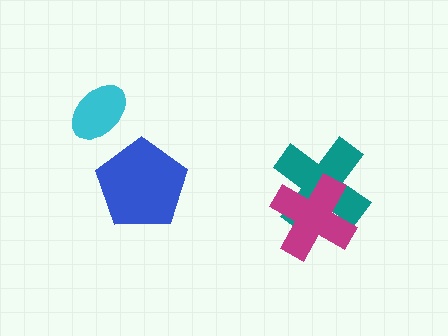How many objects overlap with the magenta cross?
1 object overlaps with the magenta cross.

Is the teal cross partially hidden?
Yes, it is partially covered by another shape.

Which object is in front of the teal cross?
The magenta cross is in front of the teal cross.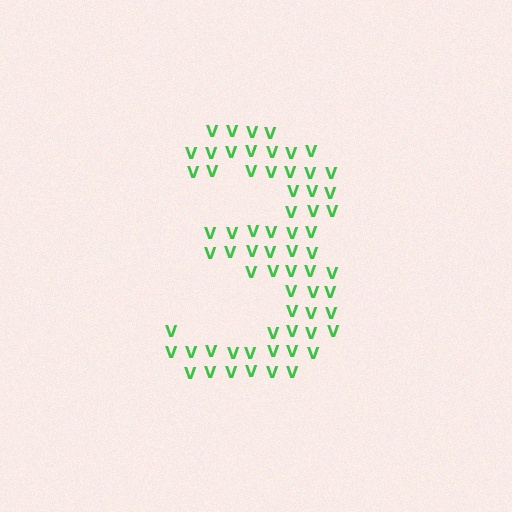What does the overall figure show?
The overall figure shows the digit 3.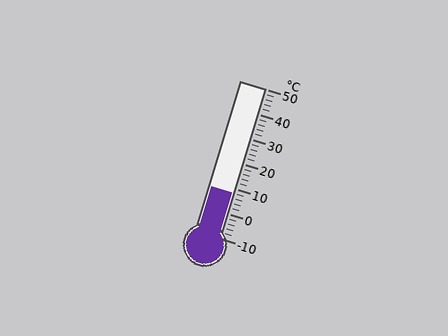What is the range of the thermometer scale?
The thermometer scale ranges from -10°C to 50°C.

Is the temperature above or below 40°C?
The temperature is below 40°C.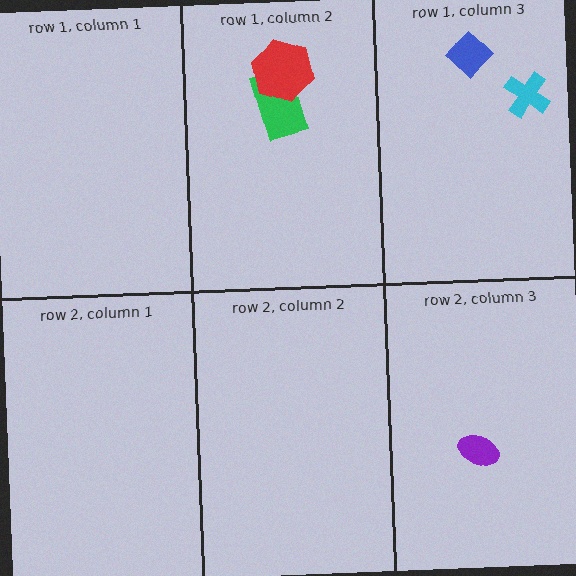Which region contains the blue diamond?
The row 1, column 3 region.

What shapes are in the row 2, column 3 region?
The purple ellipse.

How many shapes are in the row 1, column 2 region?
2.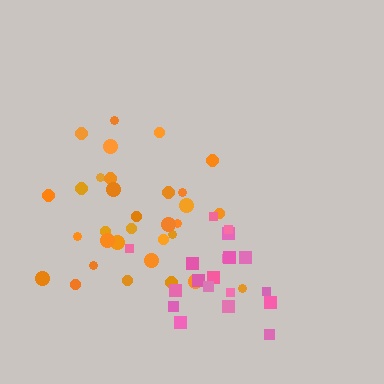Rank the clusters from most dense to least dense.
pink, orange.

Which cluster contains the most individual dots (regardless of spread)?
Orange (32).